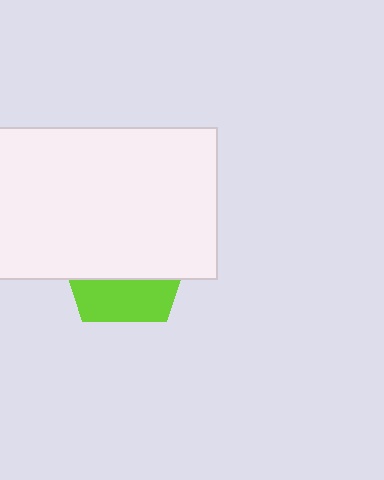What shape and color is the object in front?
The object in front is a white rectangle.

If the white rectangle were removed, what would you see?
You would see the complete lime pentagon.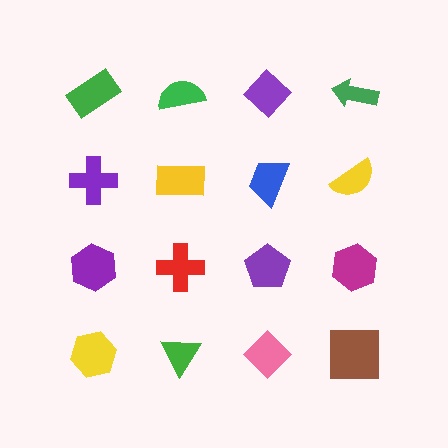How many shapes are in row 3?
4 shapes.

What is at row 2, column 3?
A blue trapezoid.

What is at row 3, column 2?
A red cross.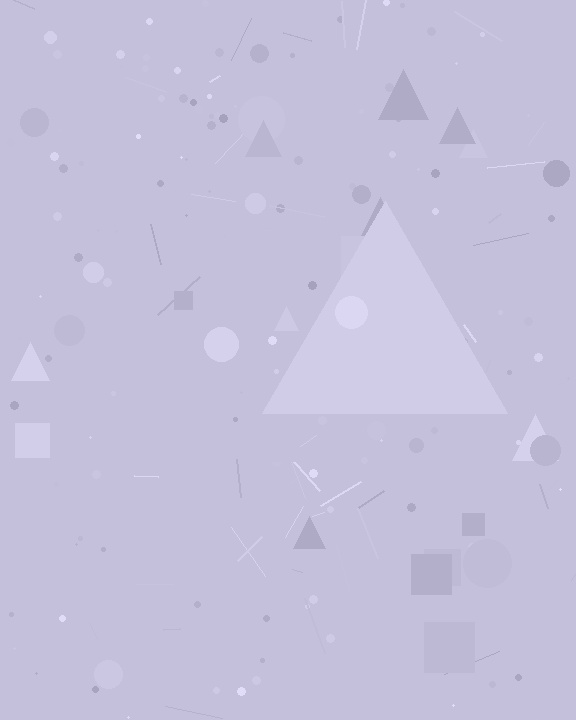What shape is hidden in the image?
A triangle is hidden in the image.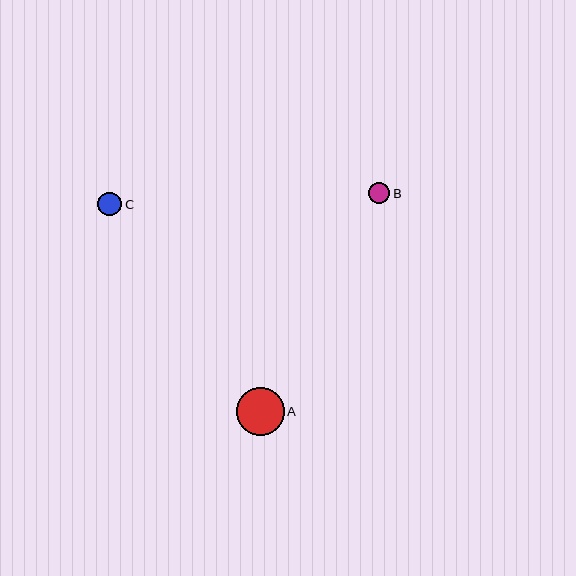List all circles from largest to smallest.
From largest to smallest: A, C, B.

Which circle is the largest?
Circle A is the largest with a size of approximately 48 pixels.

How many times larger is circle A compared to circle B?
Circle A is approximately 2.3 times the size of circle B.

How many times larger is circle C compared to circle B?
Circle C is approximately 1.1 times the size of circle B.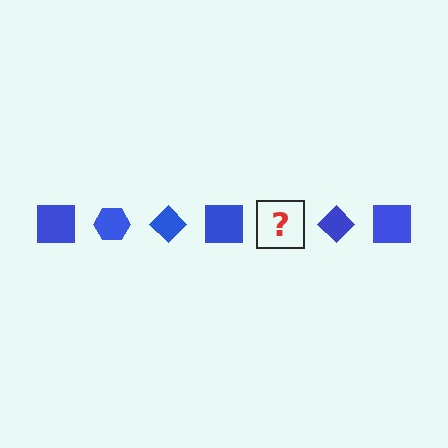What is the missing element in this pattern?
The missing element is a blue hexagon.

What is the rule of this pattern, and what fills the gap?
The rule is that the pattern cycles through square, hexagon, diamond shapes in blue. The gap should be filled with a blue hexagon.